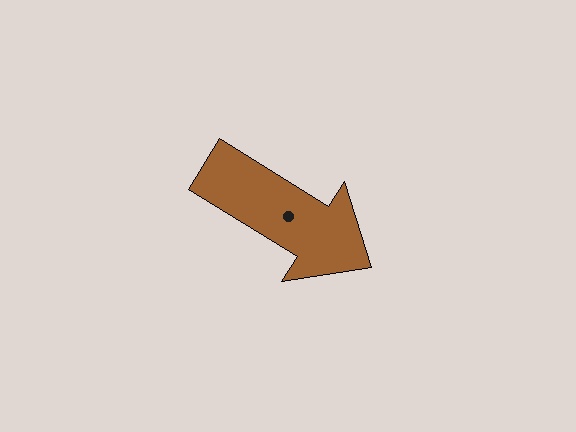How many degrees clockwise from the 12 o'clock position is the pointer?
Approximately 122 degrees.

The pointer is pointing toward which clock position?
Roughly 4 o'clock.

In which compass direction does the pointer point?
Southeast.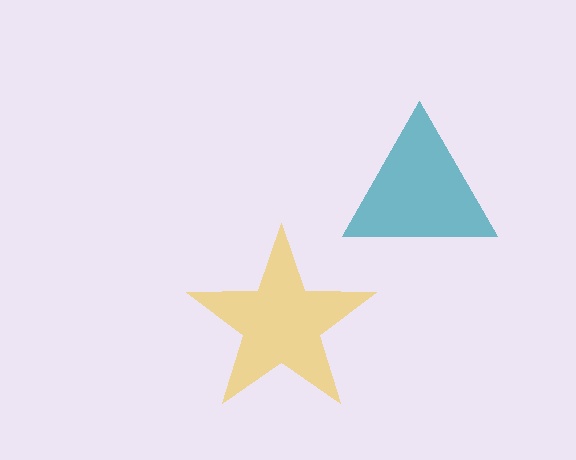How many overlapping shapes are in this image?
There are 2 overlapping shapes in the image.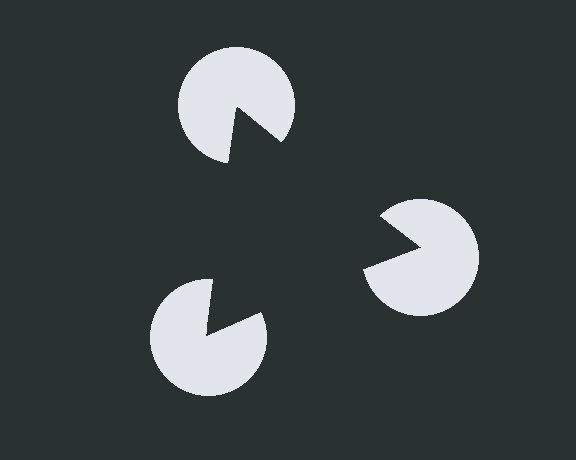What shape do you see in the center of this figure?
An illusory triangle — its edges are inferred from the aligned wedge cuts in the pac-man discs, not physically drawn.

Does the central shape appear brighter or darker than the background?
It typically appears slightly darker than the background, even though no actual brightness change is drawn.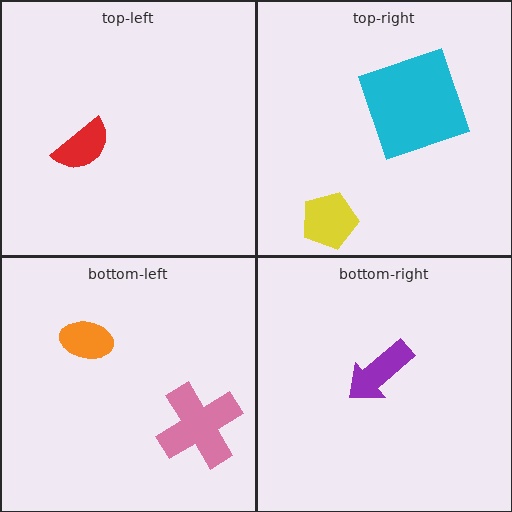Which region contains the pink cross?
The bottom-left region.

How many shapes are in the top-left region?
1.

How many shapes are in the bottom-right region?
1.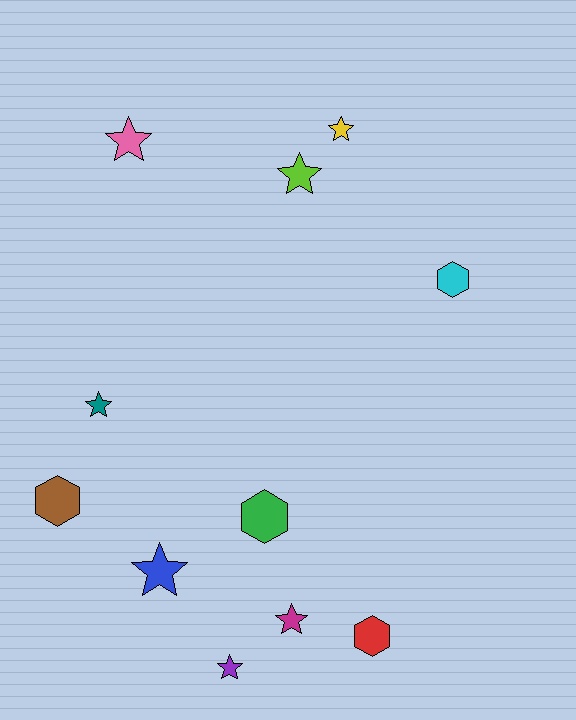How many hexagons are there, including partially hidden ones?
There are 4 hexagons.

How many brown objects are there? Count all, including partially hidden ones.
There is 1 brown object.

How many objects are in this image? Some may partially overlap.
There are 11 objects.